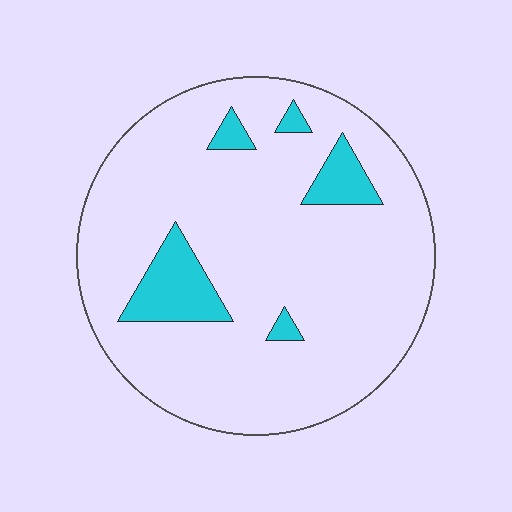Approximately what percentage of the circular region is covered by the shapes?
Approximately 10%.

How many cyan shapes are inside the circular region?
5.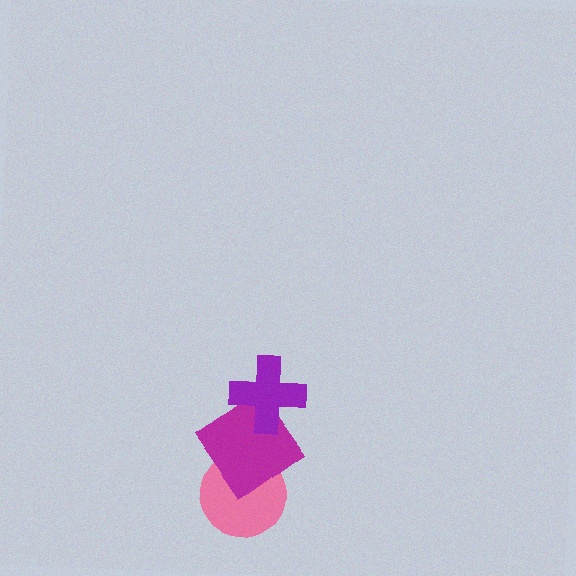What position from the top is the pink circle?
The pink circle is 3rd from the top.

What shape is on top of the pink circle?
The magenta diamond is on top of the pink circle.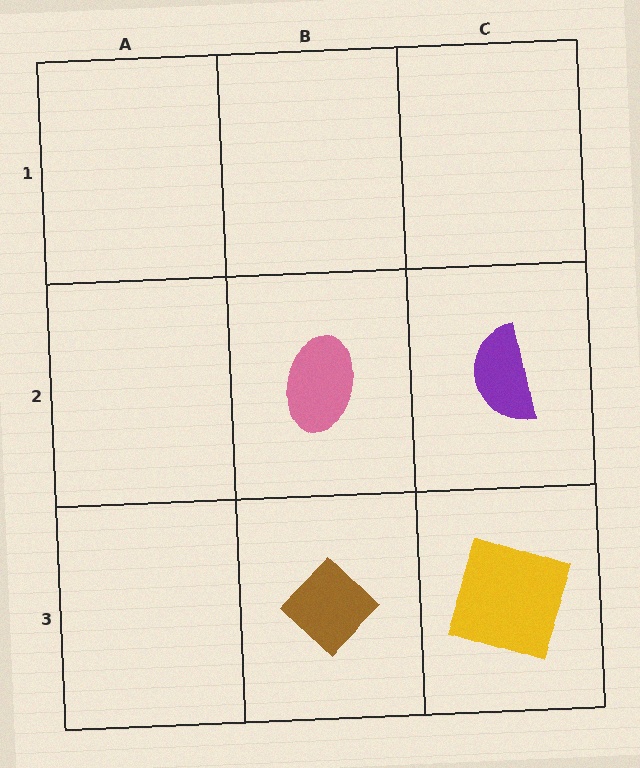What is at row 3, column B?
A brown diamond.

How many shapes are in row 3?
2 shapes.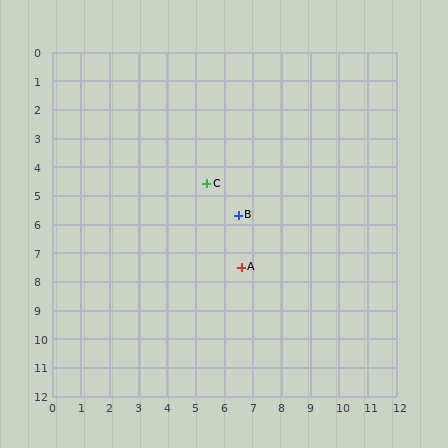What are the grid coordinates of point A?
Point A is at approximately (6.6, 7.5).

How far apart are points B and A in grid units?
Points B and A are about 1.8 grid units apart.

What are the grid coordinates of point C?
Point C is at approximately (5.4, 4.6).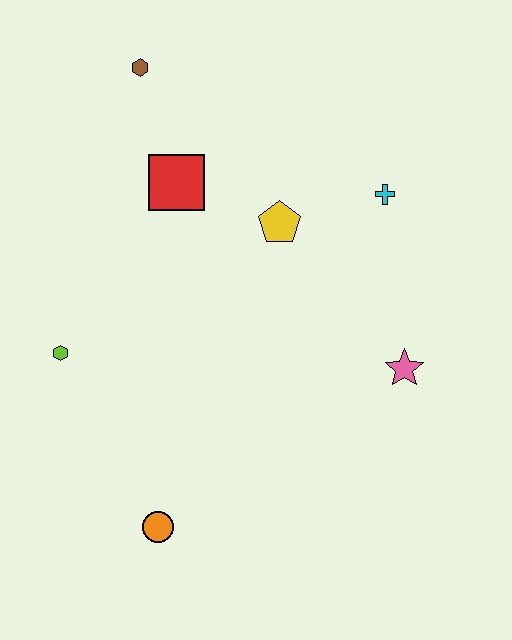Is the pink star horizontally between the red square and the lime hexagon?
No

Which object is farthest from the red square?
The orange circle is farthest from the red square.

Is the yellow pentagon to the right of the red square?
Yes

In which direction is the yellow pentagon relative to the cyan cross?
The yellow pentagon is to the left of the cyan cross.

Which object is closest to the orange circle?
The lime hexagon is closest to the orange circle.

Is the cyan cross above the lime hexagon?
Yes